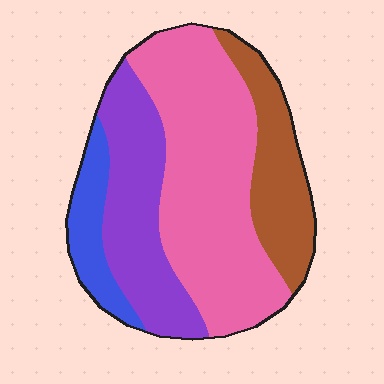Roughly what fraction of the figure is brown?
Brown covers 18% of the figure.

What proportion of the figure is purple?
Purple covers around 25% of the figure.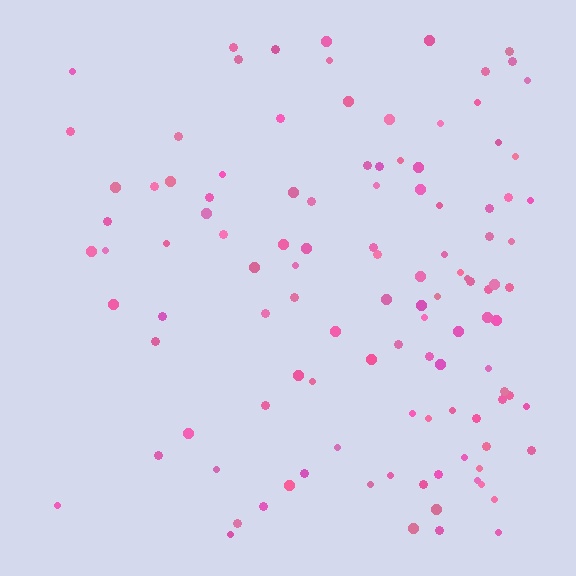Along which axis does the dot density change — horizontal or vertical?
Horizontal.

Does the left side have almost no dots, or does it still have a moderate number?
Still a moderate number, just noticeably fewer than the right.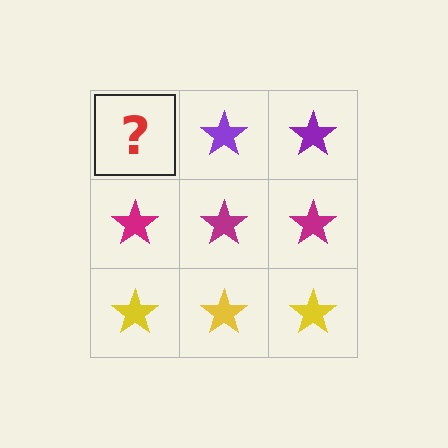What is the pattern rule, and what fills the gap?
The rule is that each row has a consistent color. The gap should be filled with a purple star.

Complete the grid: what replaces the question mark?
The question mark should be replaced with a purple star.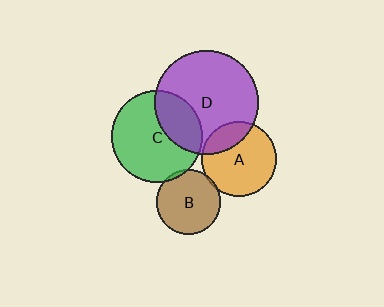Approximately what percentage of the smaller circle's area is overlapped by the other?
Approximately 5%.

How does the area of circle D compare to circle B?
Approximately 2.6 times.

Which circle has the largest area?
Circle D (purple).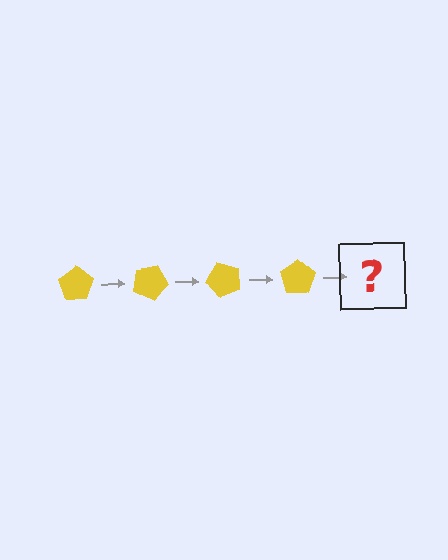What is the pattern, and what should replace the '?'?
The pattern is that the pentagon rotates 25 degrees each step. The '?' should be a yellow pentagon rotated 100 degrees.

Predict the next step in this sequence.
The next step is a yellow pentagon rotated 100 degrees.